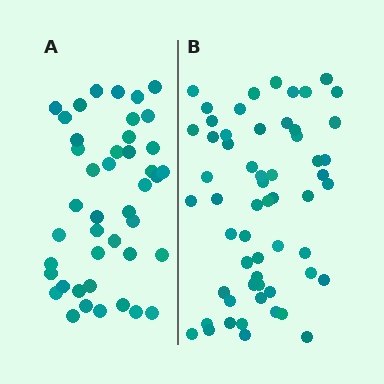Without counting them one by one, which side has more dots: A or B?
Region B (the right region) has more dots.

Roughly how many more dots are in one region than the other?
Region B has approximately 15 more dots than region A.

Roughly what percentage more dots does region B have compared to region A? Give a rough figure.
About 35% more.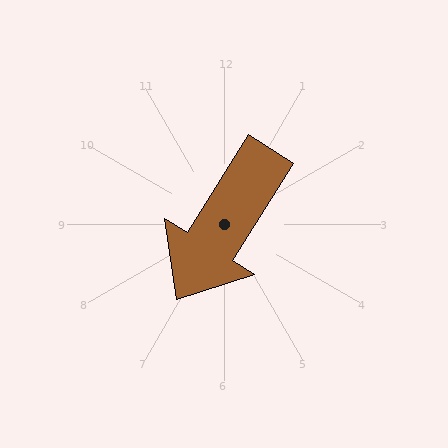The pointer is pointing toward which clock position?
Roughly 7 o'clock.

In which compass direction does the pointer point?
Southwest.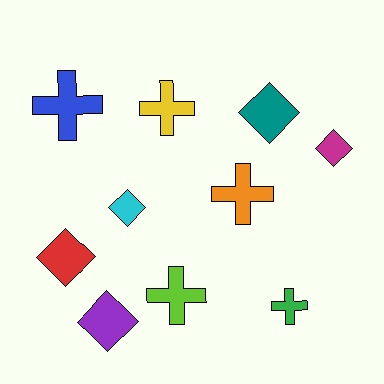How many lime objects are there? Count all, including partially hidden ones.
There is 1 lime object.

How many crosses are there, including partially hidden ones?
There are 5 crosses.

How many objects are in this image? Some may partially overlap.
There are 10 objects.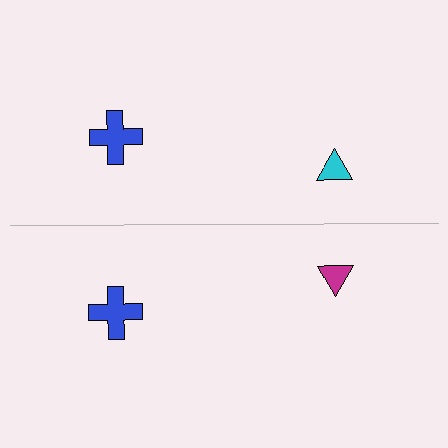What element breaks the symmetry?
The magenta triangle on the bottom side breaks the symmetry — its mirror counterpart is cyan.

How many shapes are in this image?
There are 4 shapes in this image.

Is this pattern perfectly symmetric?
No, the pattern is not perfectly symmetric. The magenta triangle on the bottom side breaks the symmetry — its mirror counterpart is cyan.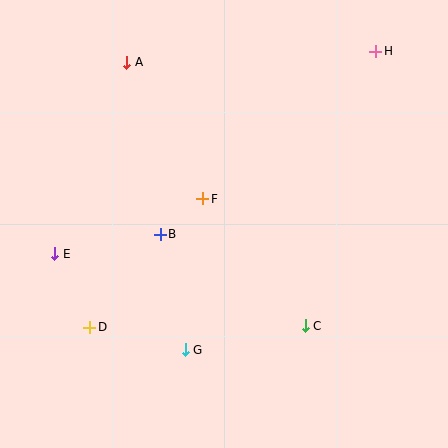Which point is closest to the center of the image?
Point F at (203, 199) is closest to the center.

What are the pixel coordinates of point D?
Point D is at (90, 327).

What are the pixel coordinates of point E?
Point E is at (55, 254).